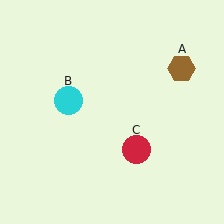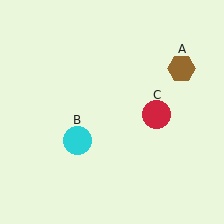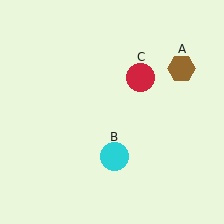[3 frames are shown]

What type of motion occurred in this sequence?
The cyan circle (object B), red circle (object C) rotated counterclockwise around the center of the scene.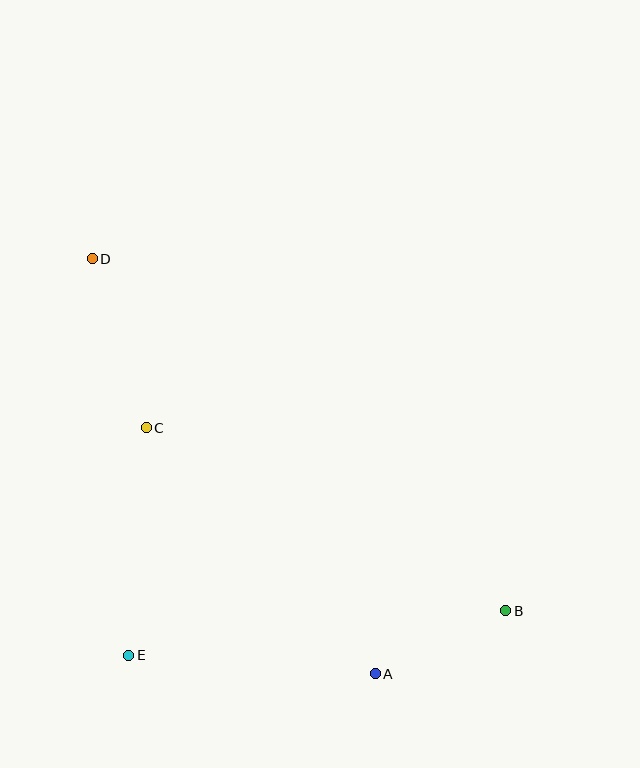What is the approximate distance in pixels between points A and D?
The distance between A and D is approximately 502 pixels.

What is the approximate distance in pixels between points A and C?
The distance between A and C is approximately 336 pixels.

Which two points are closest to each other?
Points A and B are closest to each other.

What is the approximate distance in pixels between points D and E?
The distance between D and E is approximately 398 pixels.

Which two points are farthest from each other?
Points B and D are farthest from each other.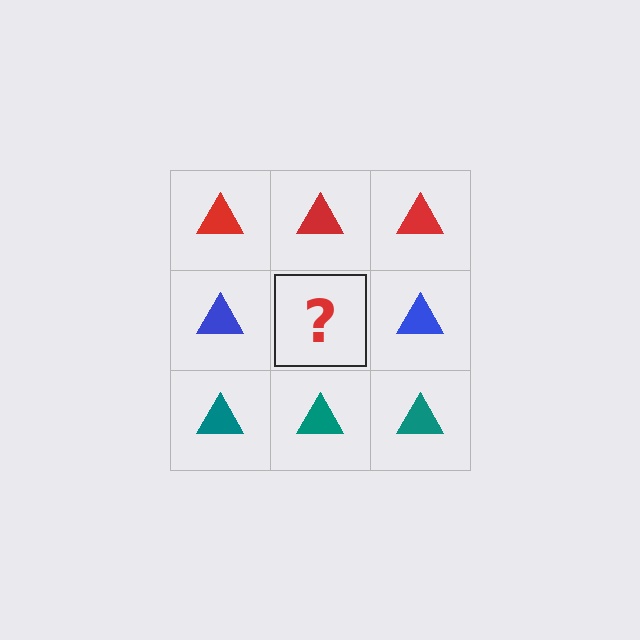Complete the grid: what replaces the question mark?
The question mark should be replaced with a blue triangle.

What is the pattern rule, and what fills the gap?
The rule is that each row has a consistent color. The gap should be filled with a blue triangle.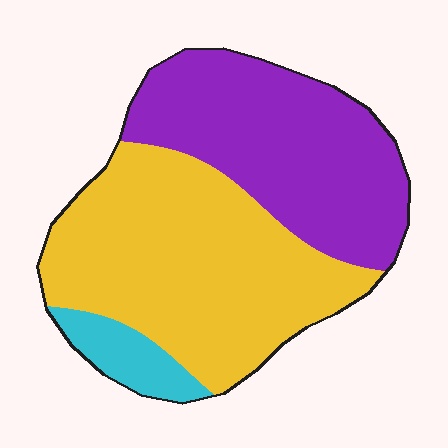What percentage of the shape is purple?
Purple takes up about two fifths (2/5) of the shape.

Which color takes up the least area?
Cyan, at roughly 10%.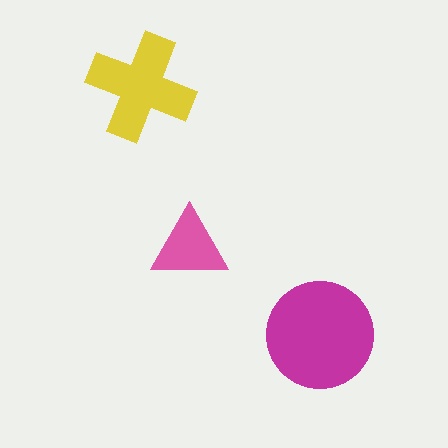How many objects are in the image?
There are 3 objects in the image.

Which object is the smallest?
The pink triangle.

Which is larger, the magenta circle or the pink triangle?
The magenta circle.